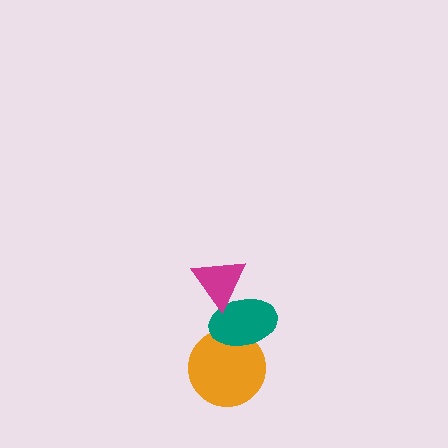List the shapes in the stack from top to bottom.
From top to bottom: the magenta triangle, the teal ellipse, the orange circle.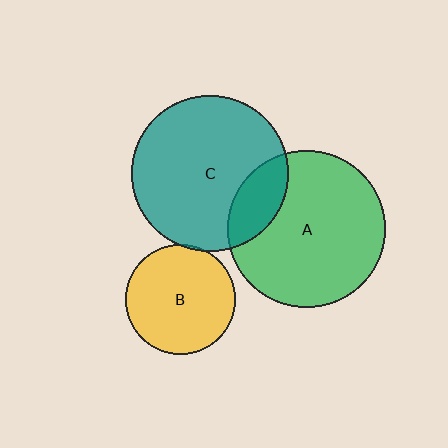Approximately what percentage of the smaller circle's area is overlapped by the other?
Approximately 5%.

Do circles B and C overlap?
Yes.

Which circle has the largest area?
Circle A (green).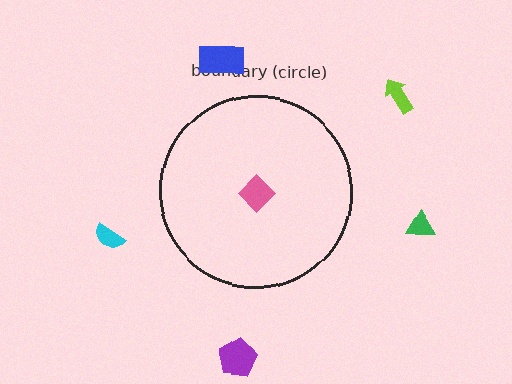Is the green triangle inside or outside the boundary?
Outside.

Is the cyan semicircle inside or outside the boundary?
Outside.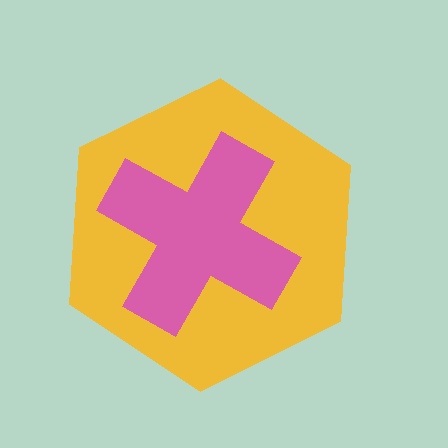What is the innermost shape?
The pink cross.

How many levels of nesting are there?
2.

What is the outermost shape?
The yellow hexagon.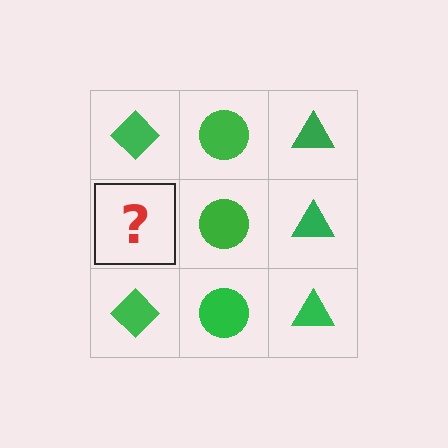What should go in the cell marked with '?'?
The missing cell should contain a green diamond.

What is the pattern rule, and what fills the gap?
The rule is that each column has a consistent shape. The gap should be filled with a green diamond.